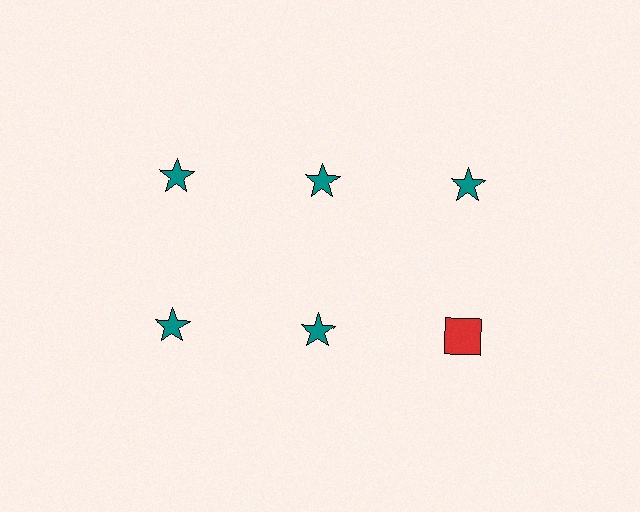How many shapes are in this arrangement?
There are 6 shapes arranged in a grid pattern.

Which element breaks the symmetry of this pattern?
The red square in the second row, center column breaks the symmetry. All other shapes are teal stars.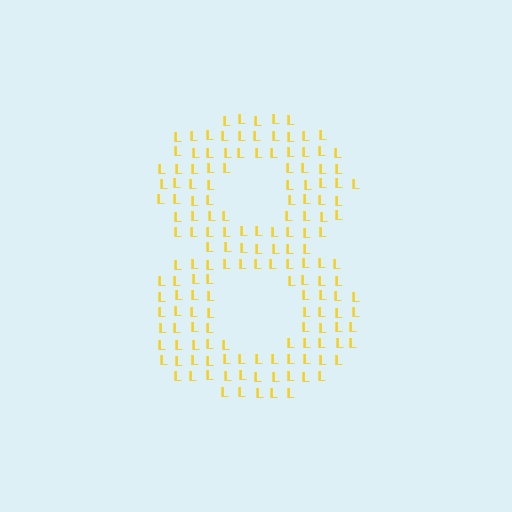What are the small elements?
The small elements are letter L's.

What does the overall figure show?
The overall figure shows the digit 8.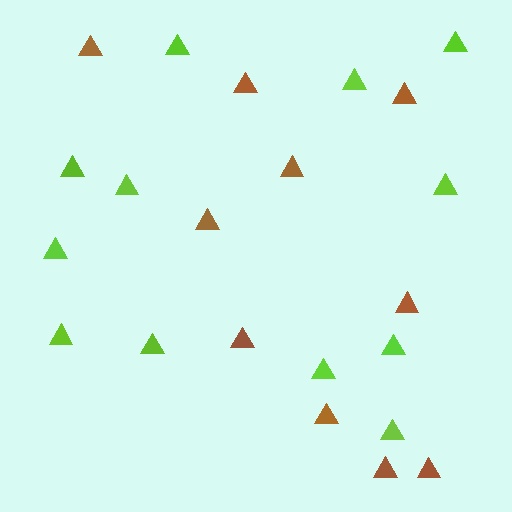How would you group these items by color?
There are 2 groups: one group of lime triangles (12) and one group of brown triangles (10).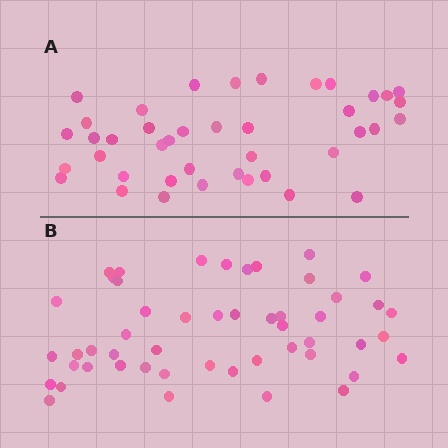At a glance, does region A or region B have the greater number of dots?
Region B (the bottom region) has more dots.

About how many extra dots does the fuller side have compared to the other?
Region B has roughly 8 or so more dots than region A.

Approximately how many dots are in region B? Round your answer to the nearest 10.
About 50 dots.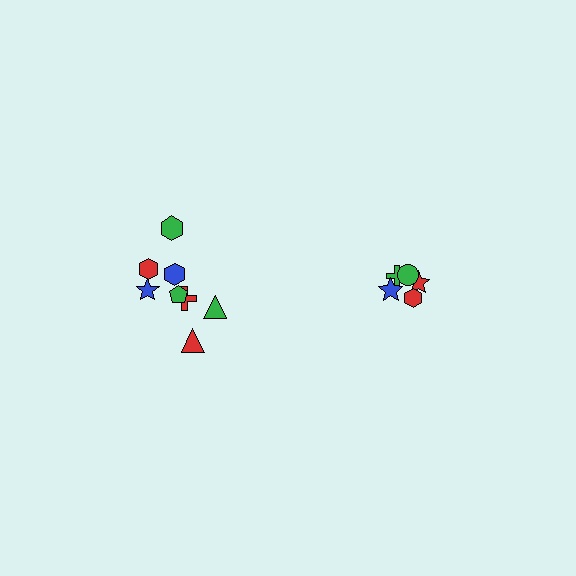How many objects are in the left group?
There are 8 objects.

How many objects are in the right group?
There are 5 objects.